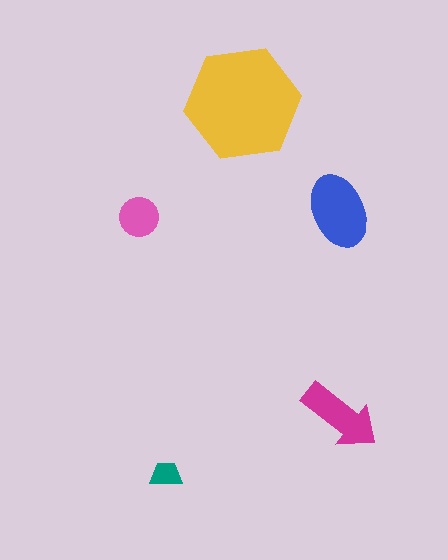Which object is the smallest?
The teal trapezoid.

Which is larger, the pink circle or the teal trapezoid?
The pink circle.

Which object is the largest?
The yellow hexagon.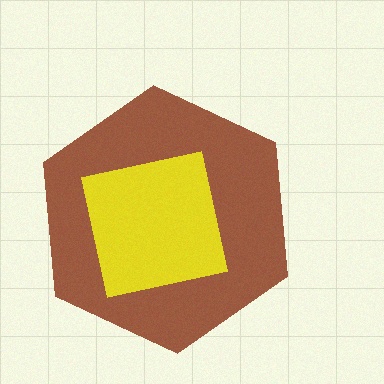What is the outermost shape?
The brown hexagon.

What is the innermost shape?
The yellow square.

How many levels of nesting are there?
2.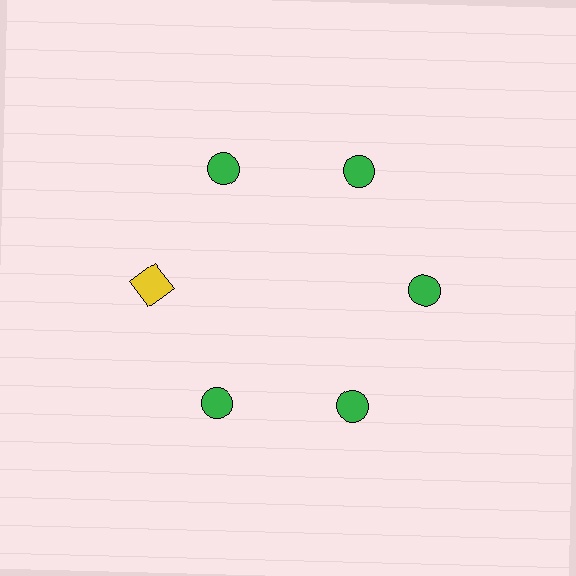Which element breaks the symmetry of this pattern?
The yellow square at roughly the 9 o'clock position breaks the symmetry. All other shapes are green circles.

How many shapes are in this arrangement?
There are 6 shapes arranged in a ring pattern.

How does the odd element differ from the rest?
It differs in both color (yellow instead of green) and shape (square instead of circle).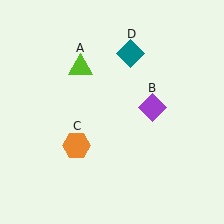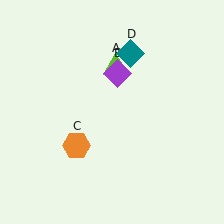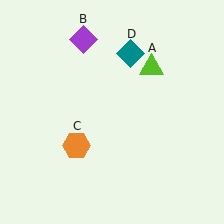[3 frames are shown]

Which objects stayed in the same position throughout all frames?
Orange hexagon (object C) and teal diamond (object D) remained stationary.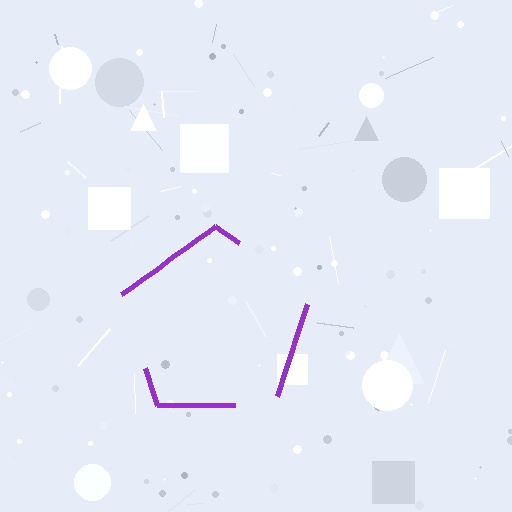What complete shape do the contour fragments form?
The contour fragments form a pentagon.